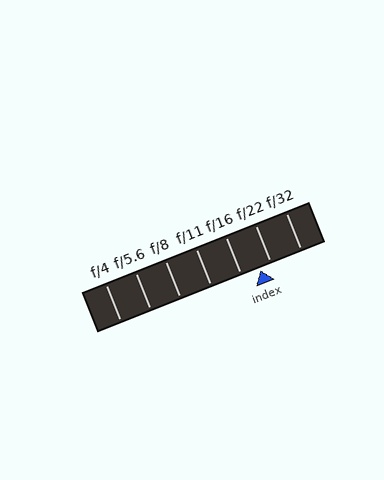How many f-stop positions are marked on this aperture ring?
There are 7 f-stop positions marked.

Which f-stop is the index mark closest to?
The index mark is closest to f/22.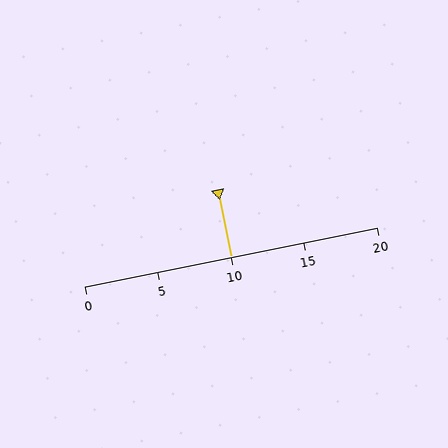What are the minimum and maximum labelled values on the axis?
The axis runs from 0 to 20.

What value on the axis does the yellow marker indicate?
The marker indicates approximately 10.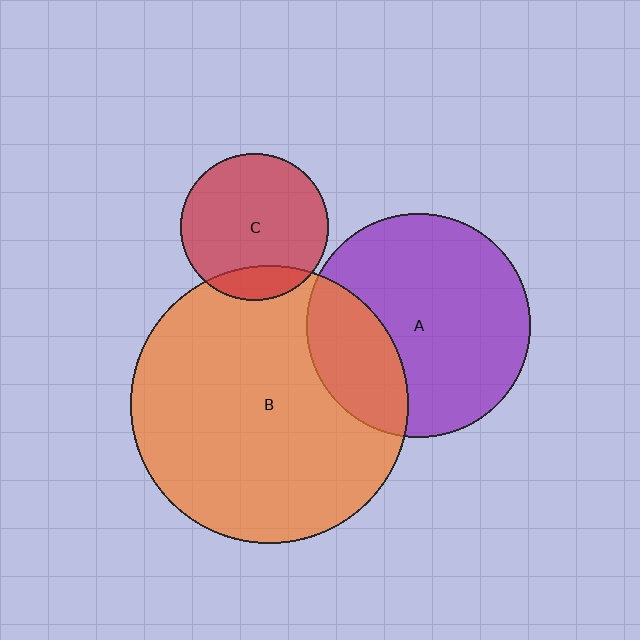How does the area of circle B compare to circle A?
Approximately 1.5 times.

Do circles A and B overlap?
Yes.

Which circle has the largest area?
Circle B (orange).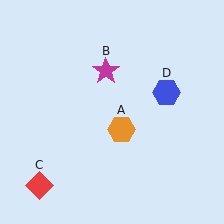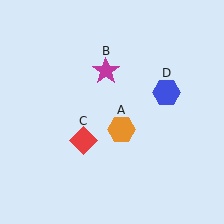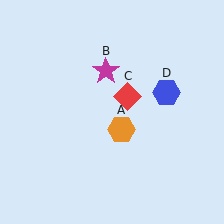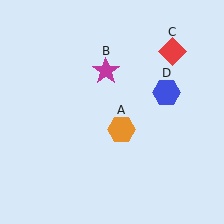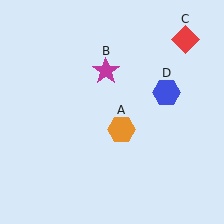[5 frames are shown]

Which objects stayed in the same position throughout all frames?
Orange hexagon (object A) and magenta star (object B) and blue hexagon (object D) remained stationary.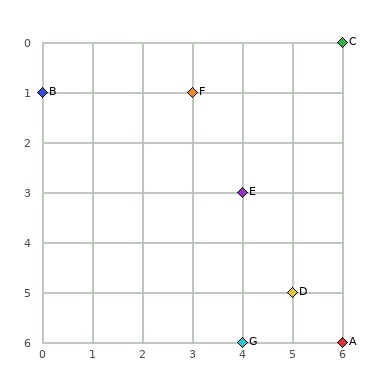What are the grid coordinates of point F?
Point F is at grid coordinates (3, 1).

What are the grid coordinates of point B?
Point B is at grid coordinates (0, 1).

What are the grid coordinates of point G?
Point G is at grid coordinates (4, 6).